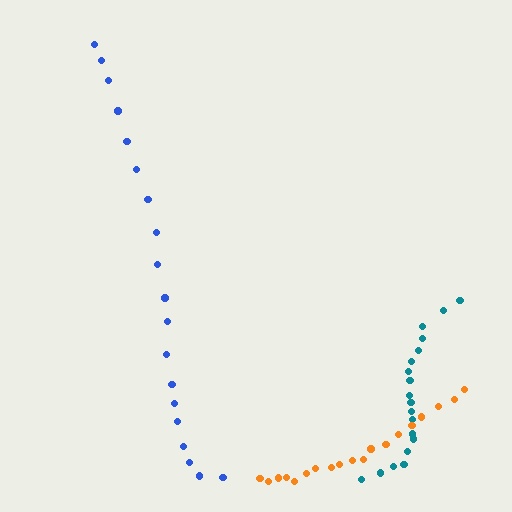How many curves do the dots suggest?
There are 3 distinct paths.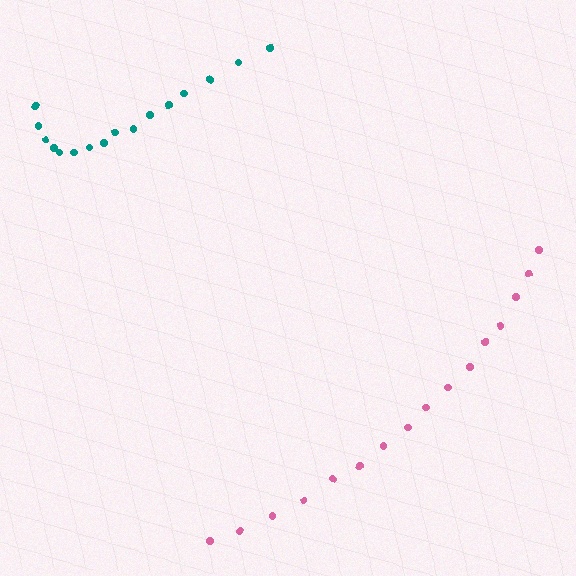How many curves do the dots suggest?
There are 2 distinct paths.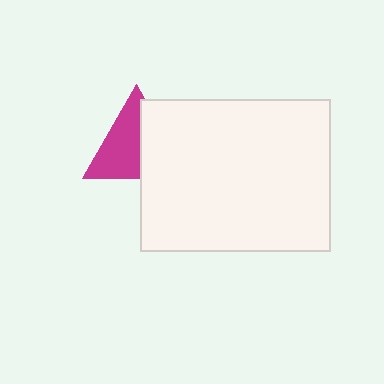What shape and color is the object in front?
The object in front is a white rectangle.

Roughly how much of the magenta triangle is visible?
About half of it is visible (roughly 56%).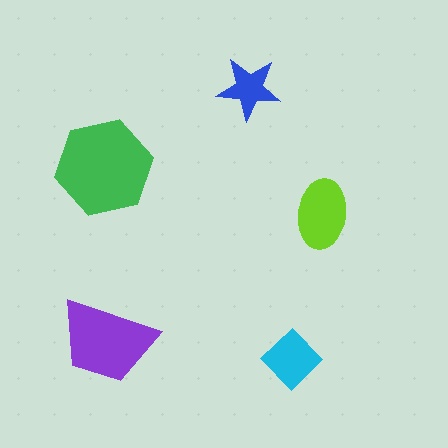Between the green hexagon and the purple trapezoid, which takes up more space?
The green hexagon.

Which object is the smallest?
The blue star.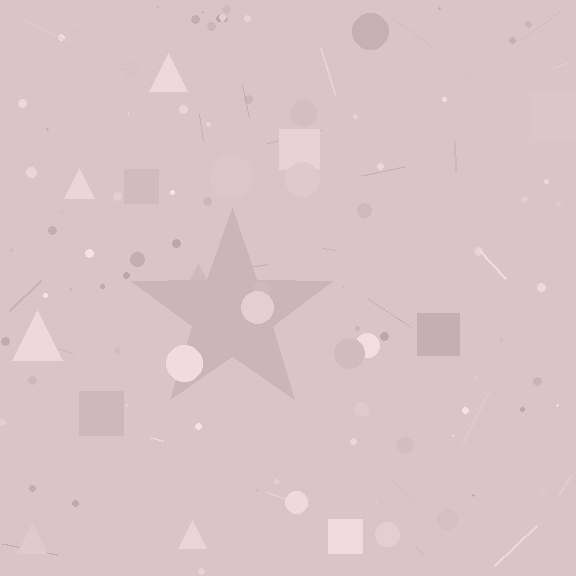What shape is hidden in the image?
A star is hidden in the image.